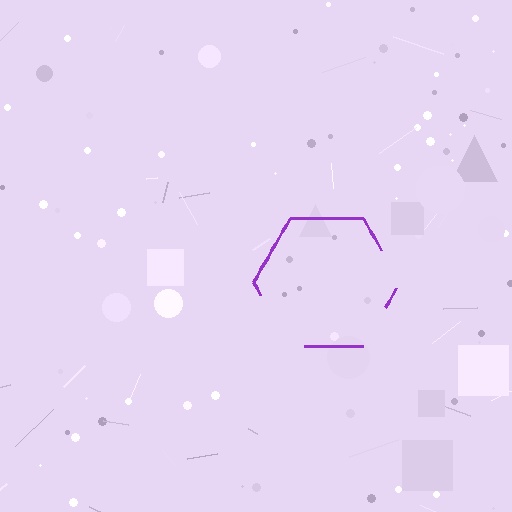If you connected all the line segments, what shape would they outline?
They would outline a hexagon.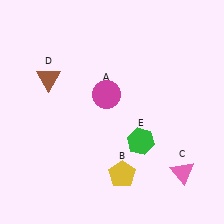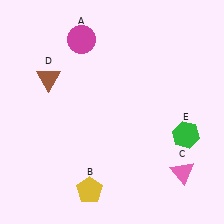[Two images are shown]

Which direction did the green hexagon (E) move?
The green hexagon (E) moved right.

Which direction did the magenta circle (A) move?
The magenta circle (A) moved up.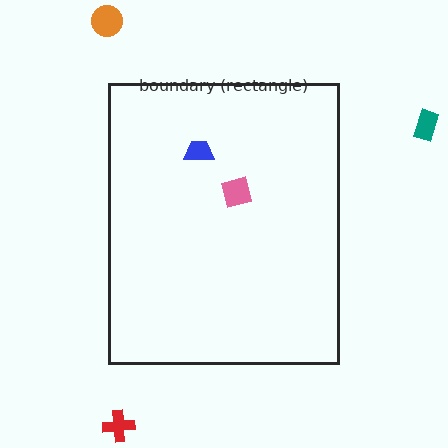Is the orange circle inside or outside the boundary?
Outside.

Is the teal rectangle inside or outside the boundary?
Outside.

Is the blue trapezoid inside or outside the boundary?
Inside.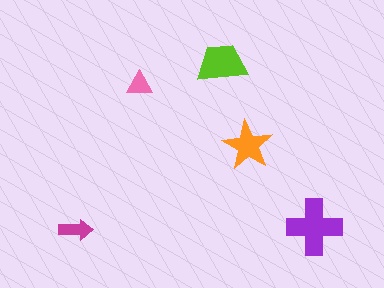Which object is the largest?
The purple cross.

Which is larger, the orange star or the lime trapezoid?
The lime trapezoid.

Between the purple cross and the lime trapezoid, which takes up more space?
The purple cross.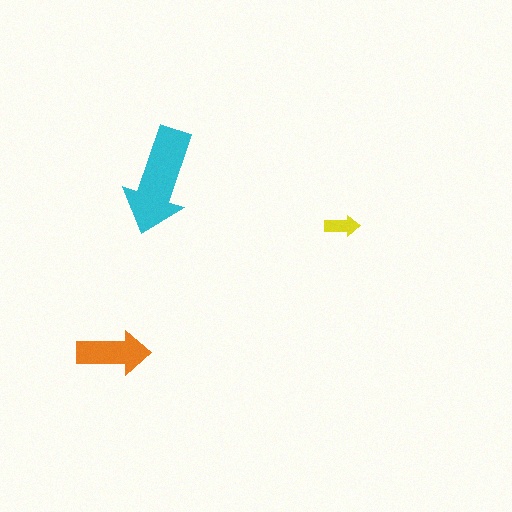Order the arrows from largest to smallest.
the cyan one, the orange one, the yellow one.